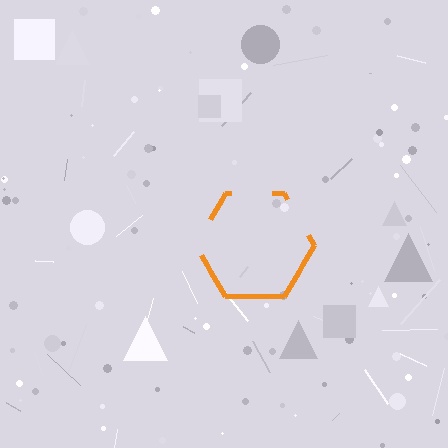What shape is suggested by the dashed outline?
The dashed outline suggests a hexagon.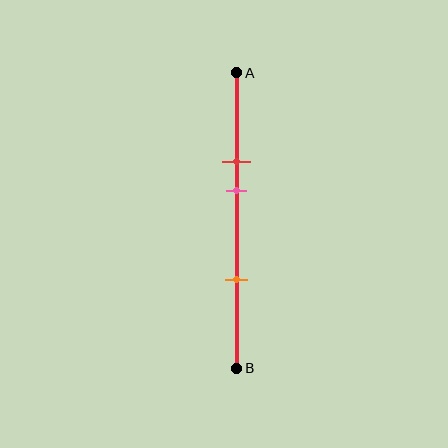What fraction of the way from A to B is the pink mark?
The pink mark is approximately 40% (0.4) of the way from A to B.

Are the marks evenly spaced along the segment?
No, the marks are not evenly spaced.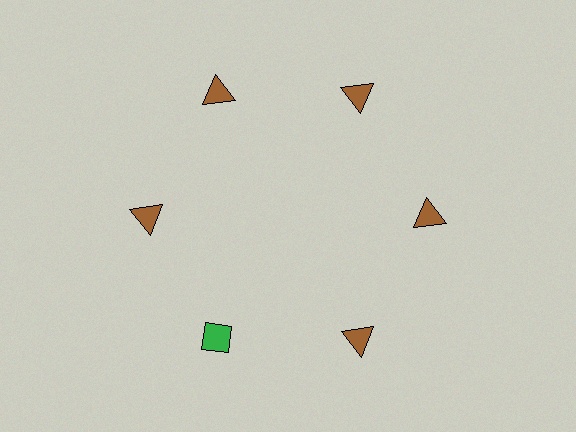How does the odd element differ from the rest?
It differs in both color (green instead of brown) and shape (diamond instead of triangle).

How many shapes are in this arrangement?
There are 6 shapes arranged in a ring pattern.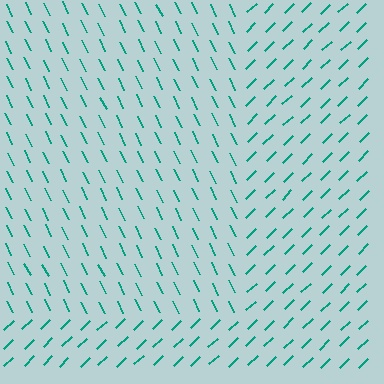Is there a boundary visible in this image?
Yes, there is a texture boundary formed by a change in line orientation.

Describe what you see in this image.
The image is filled with small teal line segments. A rectangle region in the image has lines oriented differently from the surrounding lines, creating a visible texture boundary.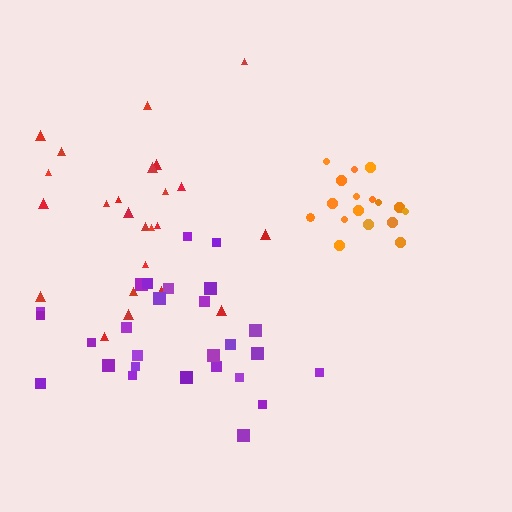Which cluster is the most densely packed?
Orange.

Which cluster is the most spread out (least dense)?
Red.